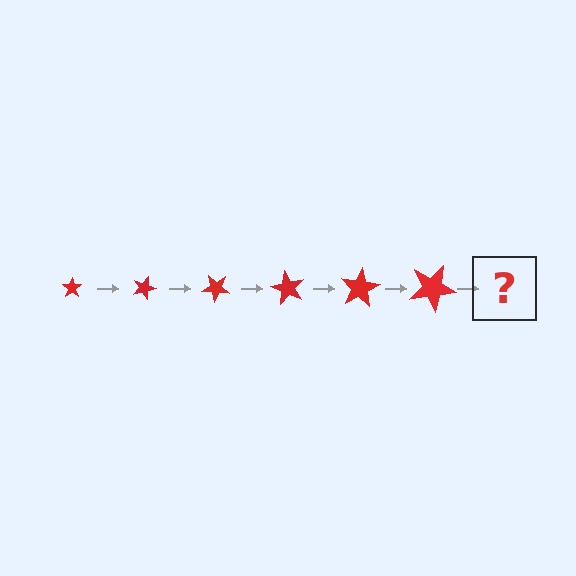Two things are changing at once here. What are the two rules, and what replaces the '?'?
The two rules are that the star grows larger each step and it rotates 20 degrees each step. The '?' should be a star, larger than the previous one and rotated 120 degrees from the start.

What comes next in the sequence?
The next element should be a star, larger than the previous one and rotated 120 degrees from the start.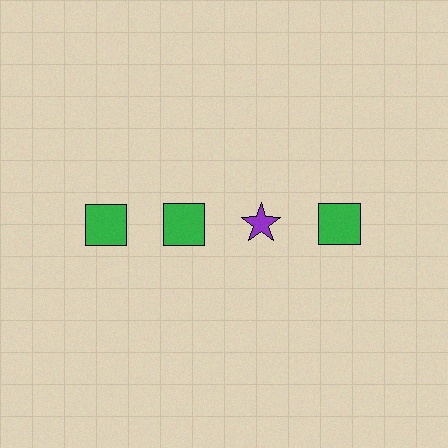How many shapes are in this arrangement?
There are 4 shapes arranged in a grid pattern.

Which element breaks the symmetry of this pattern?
The purple star in the top row, center column breaks the symmetry. All other shapes are green squares.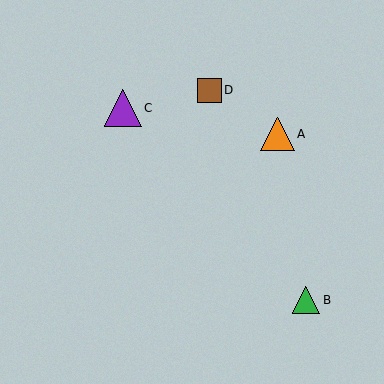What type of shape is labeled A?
Shape A is an orange triangle.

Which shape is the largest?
The purple triangle (labeled C) is the largest.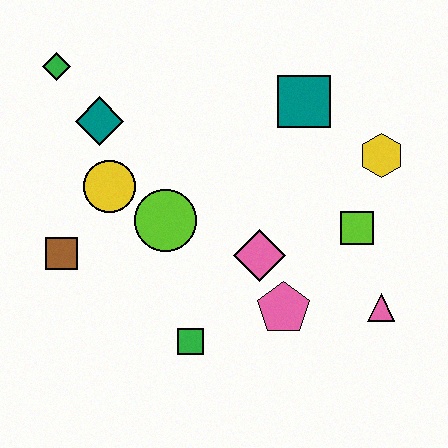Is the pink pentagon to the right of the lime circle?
Yes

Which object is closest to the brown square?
The yellow circle is closest to the brown square.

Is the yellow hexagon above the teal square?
No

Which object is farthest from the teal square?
The brown square is farthest from the teal square.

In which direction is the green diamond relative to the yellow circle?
The green diamond is above the yellow circle.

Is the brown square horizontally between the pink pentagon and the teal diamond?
No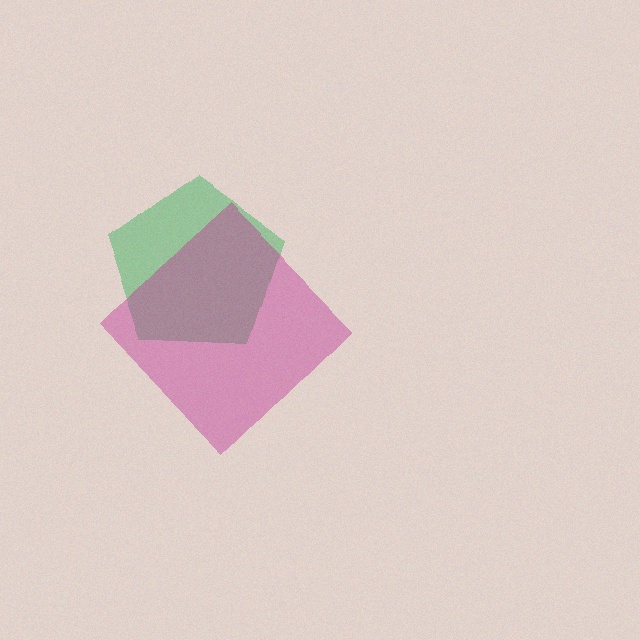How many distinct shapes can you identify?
There are 2 distinct shapes: a green pentagon, a magenta diamond.